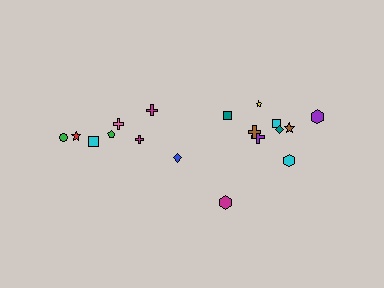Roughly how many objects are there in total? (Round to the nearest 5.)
Roughly 20 objects in total.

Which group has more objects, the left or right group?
The right group.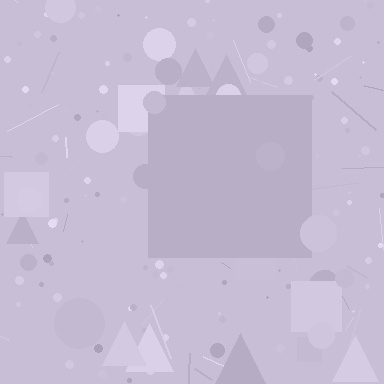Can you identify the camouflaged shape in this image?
The camouflaged shape is a square.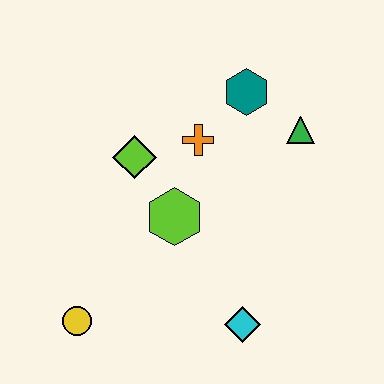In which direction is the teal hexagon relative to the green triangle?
The teal hexagon is to the left of the green triangle.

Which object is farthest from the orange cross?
The yellow circle is farthest from the orange cross.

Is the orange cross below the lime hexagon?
No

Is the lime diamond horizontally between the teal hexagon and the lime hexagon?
No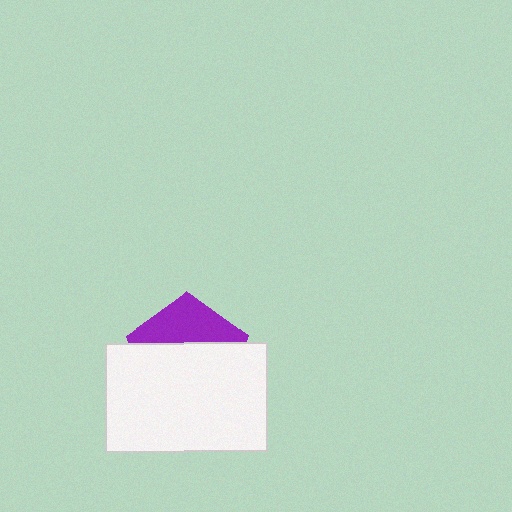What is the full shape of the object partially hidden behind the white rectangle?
The partially hidden object is a purple pentagon.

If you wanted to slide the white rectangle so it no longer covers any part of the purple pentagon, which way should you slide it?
Slide it down — that is the most direct way to separate the two shapes.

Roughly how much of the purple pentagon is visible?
A small part of it is visible (roughly 34%).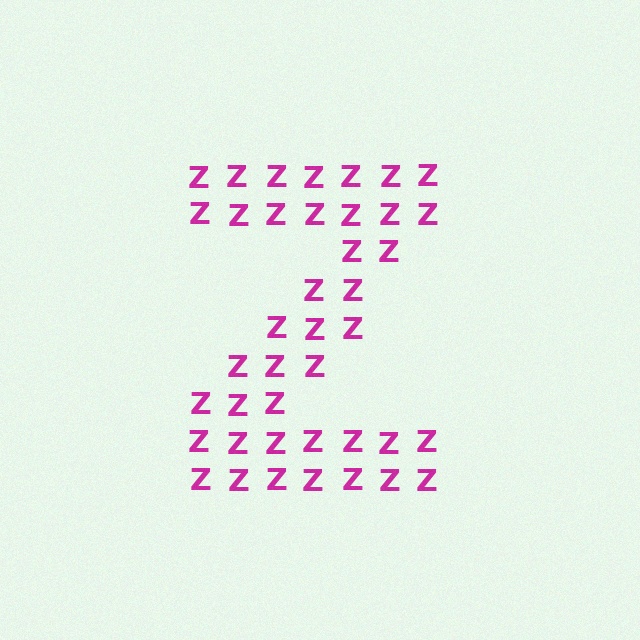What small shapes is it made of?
It is made of small letter Z's.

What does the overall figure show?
The overall figure shows the letter Z.